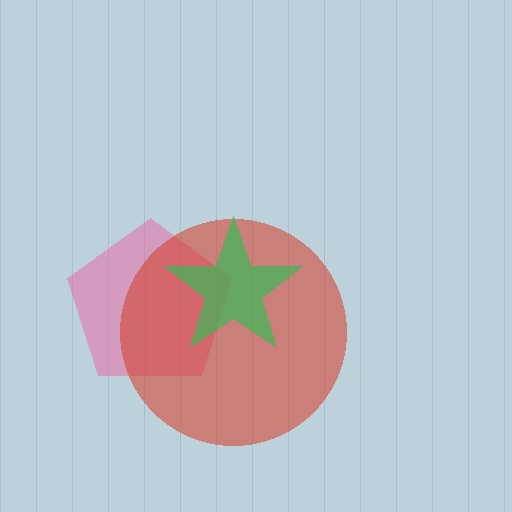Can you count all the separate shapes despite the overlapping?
Yes, there are 3 separate shapes.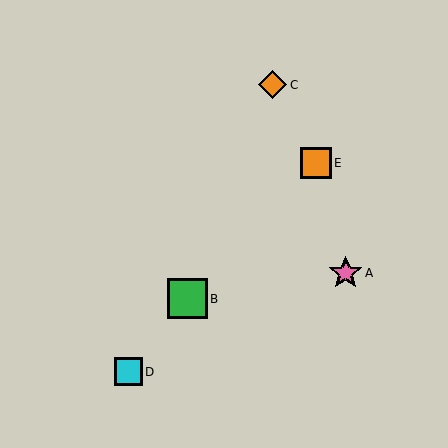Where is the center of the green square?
The center of the green square is at (187, 299).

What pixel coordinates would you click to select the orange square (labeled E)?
Click at (316, 163) to select the orange square E.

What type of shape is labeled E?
Shape E is an orange square.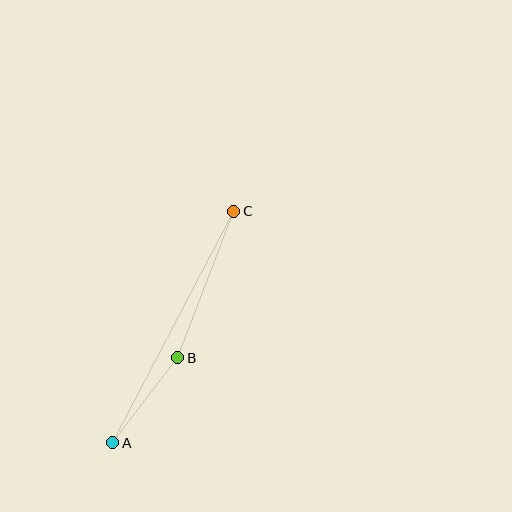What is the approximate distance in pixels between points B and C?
The distance between B and C is approximately 157 pixels.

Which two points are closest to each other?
Points A and B are closest to each other.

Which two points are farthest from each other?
Points A and C are farthest from each other.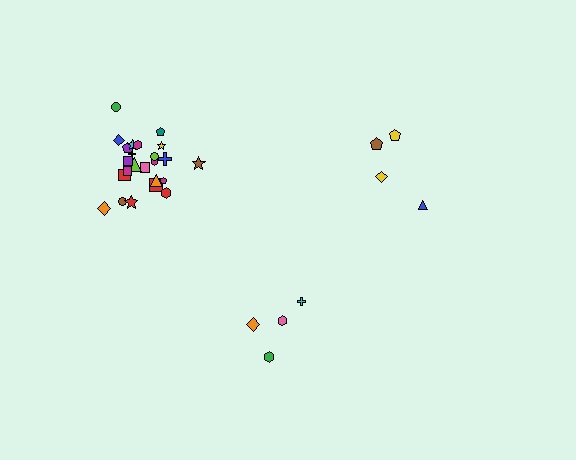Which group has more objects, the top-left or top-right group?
The top-left group.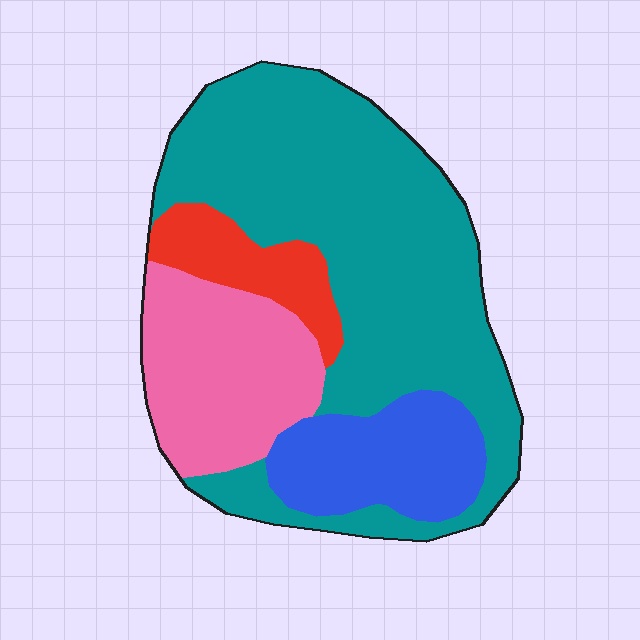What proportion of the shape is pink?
Pink covers 20% of the shape.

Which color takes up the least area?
Red, at roughly 10%.